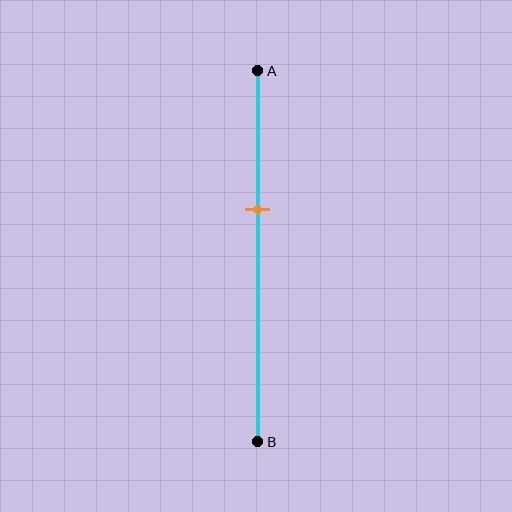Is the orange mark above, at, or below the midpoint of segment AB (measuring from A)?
The orange mark is above the midpoint of segment AB.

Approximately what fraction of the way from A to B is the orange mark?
The orange mark is approximately 35% of the way from A to B.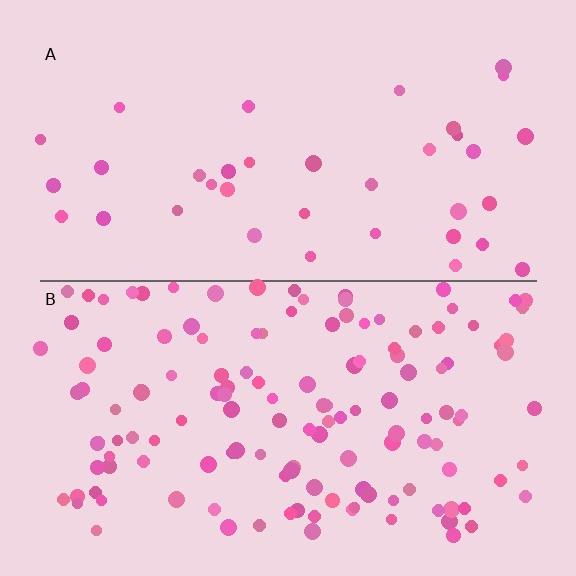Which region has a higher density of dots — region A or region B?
B (the bottom).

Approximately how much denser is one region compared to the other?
Approximately 3.6× — region B over region A.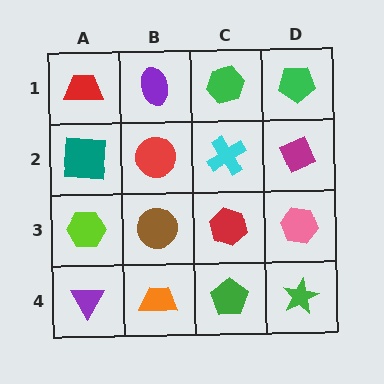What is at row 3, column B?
A brown circle.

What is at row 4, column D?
A green star.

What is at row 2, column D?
A magenta diamond.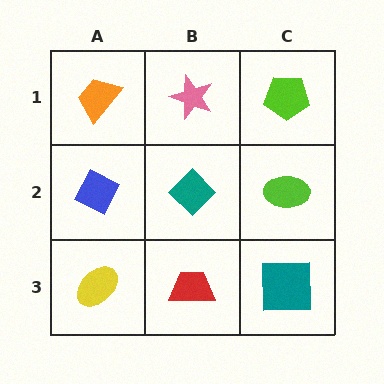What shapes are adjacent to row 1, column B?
A teal diamond (row 2, column B), an orange trapezoid (row 1, column A), a lime pentagon (row 1, column C).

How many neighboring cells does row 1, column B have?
3.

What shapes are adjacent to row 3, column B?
A teal diamond (row 2, column B), a yellow ellipse (row 3, column A), a teal square (row 3, column C).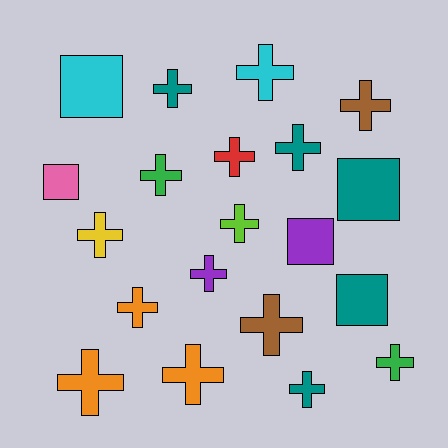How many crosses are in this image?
There are 15 crosses.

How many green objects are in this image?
There are 2 green objects.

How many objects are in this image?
There are 20 objects.